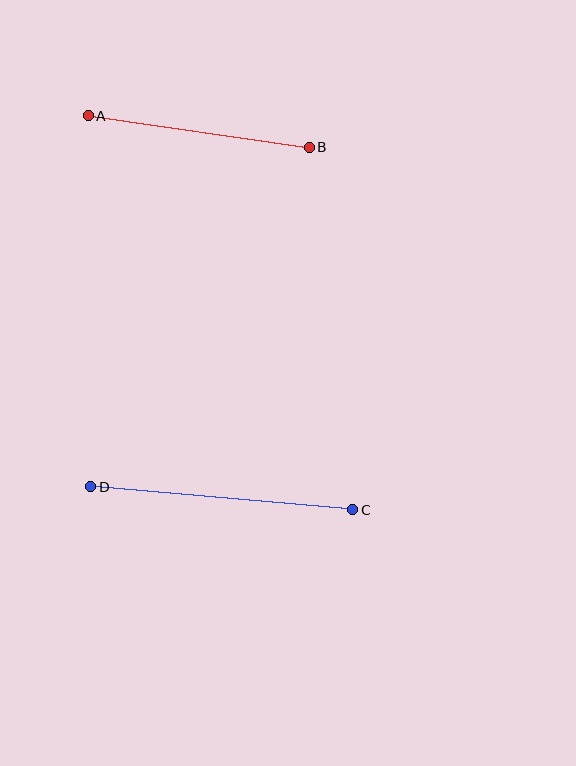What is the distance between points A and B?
The distance is approximately 223 pixels.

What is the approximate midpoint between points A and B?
The midpoint is at approximately (199, 131) pixels.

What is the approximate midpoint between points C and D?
The midpoint is at approximately (222, 498) pixels.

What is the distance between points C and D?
The distance is approximately 263 pixels.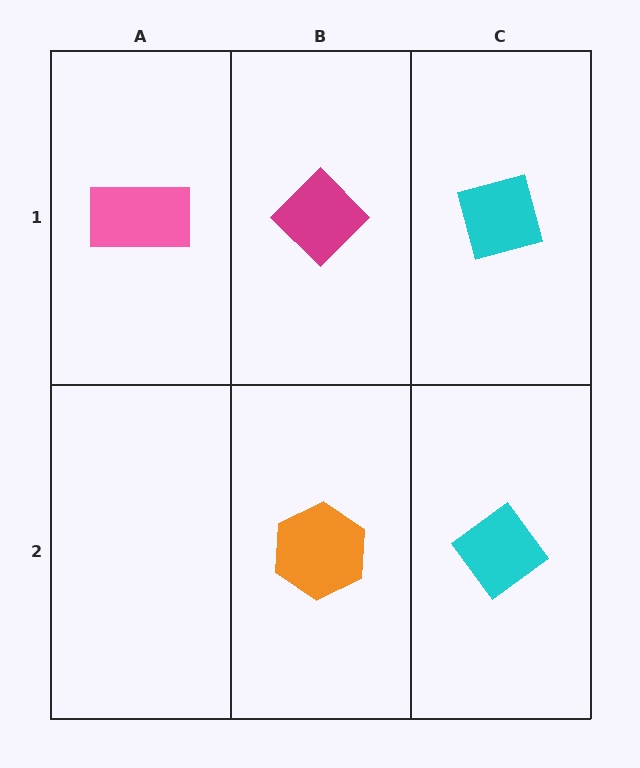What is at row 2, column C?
A cyan diamond.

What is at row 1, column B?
A magenta diamond.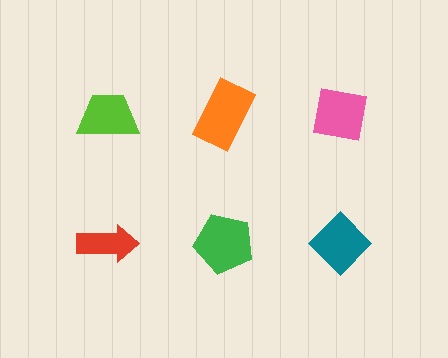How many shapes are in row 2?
3 shapes.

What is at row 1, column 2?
An orange rectangle.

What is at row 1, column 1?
A lime trapezoid.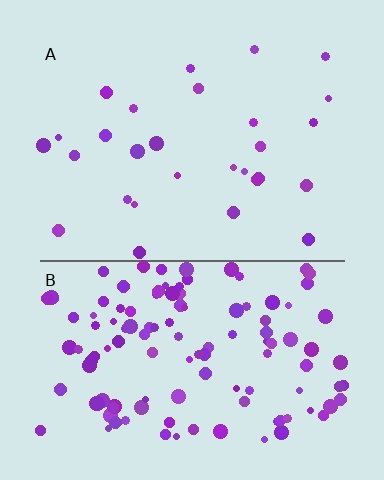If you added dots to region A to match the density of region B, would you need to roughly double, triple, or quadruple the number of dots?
Approximately quadruple.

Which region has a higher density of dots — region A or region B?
B (the bottom).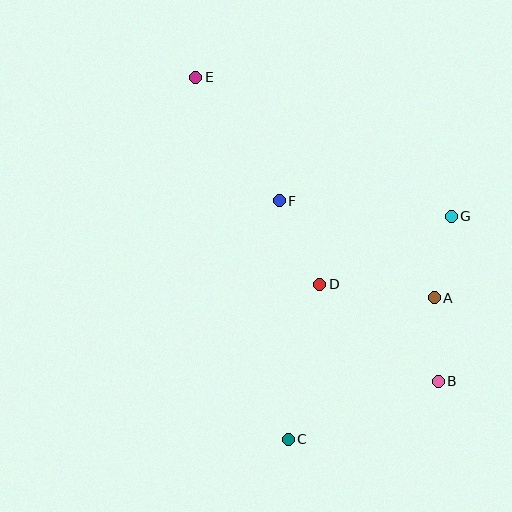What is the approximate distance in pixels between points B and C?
The distance between B and C is approximately 161 pixels.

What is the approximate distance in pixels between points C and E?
The distance between C and E is approximately 374 pixels.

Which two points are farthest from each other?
Points B and E are farthest from each other.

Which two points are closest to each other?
Points A and G are closest to each other.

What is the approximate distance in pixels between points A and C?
The distance between A and C is approximately 203 pixels.